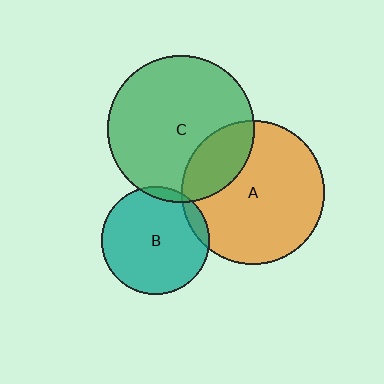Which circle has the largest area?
Circle C (green).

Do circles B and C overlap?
Yes.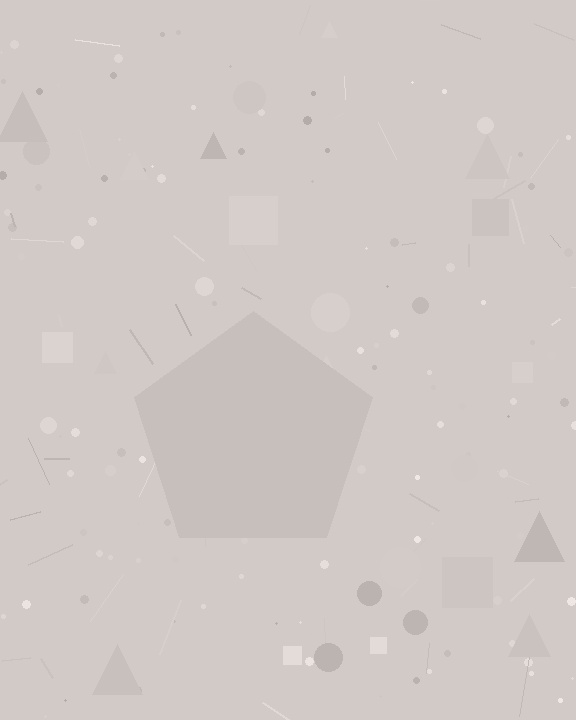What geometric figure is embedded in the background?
A pentagon is embedded in the background.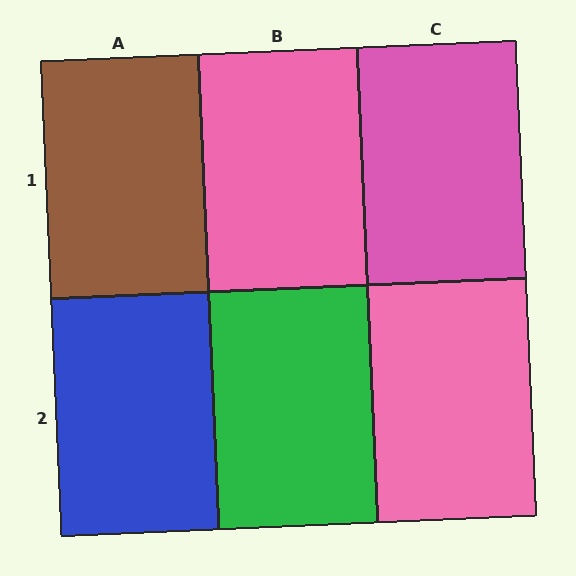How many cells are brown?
1 cell is brown.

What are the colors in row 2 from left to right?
Blue, green, pink.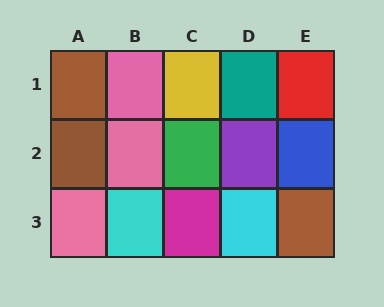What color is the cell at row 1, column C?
Yellow.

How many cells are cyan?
2 cells are cyan.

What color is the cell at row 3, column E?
Brown.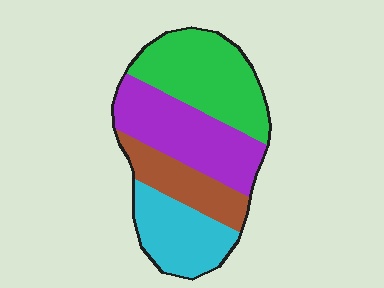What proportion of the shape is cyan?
Cyan covers around 20% of the shape.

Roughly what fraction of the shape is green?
Green takes up between a sixth and a third of the shape.